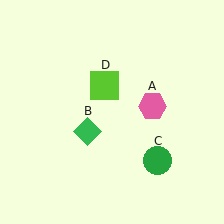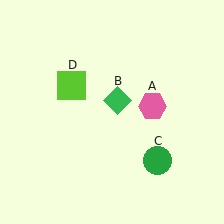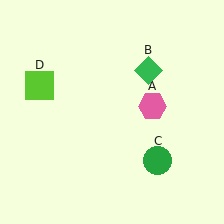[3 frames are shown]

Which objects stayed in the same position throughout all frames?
Pink hexagon (object A) and green circle (object C) remained stationary.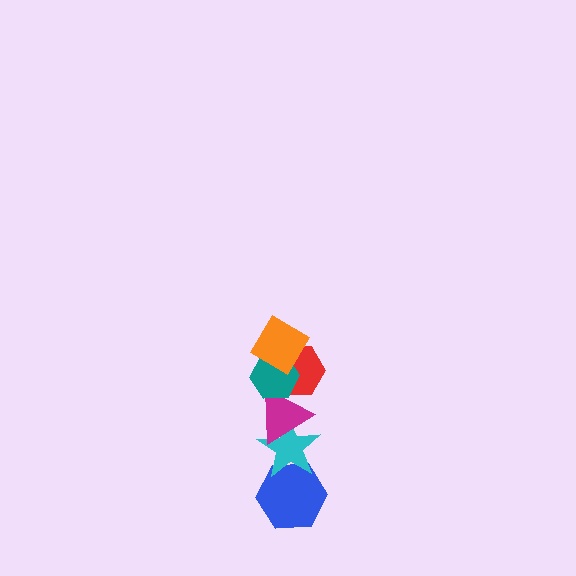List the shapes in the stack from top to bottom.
From top to bottom: the orange diamond, the teal hexagon, the red hexagon, the magenta triangle, the cyan star, the blue hexagon.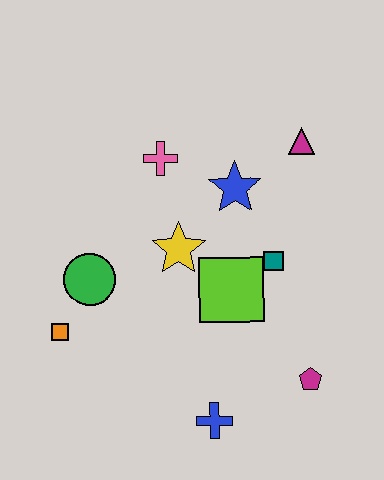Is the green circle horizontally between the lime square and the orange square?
Yes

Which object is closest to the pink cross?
The blue star is closest to the pink cross.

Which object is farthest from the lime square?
The orange square is farthest from the lime square.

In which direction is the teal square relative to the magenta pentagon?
The teal square is above the magenta pentagon.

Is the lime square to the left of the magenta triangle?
Yes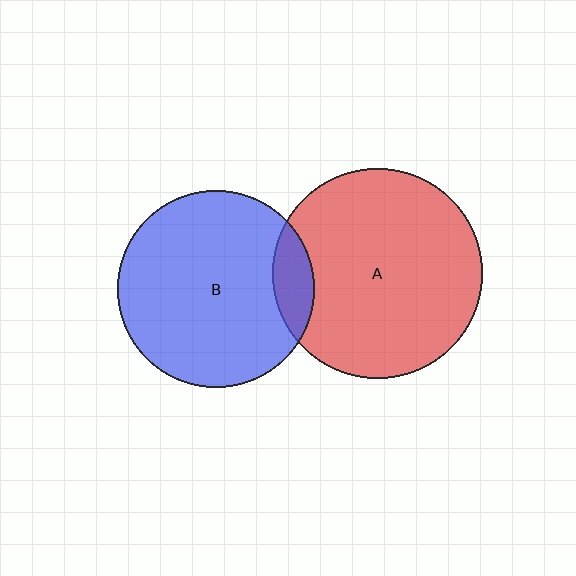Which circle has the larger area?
Circle A (red).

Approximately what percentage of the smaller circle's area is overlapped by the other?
Approximately 10%.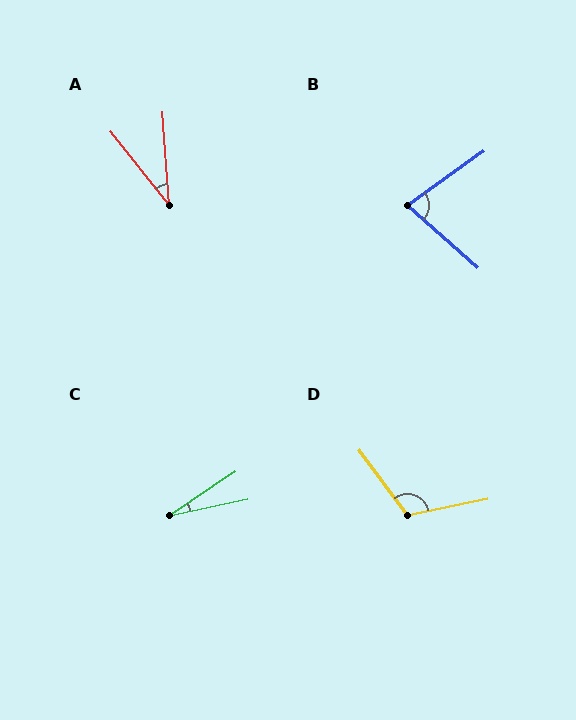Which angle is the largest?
D, at approximately 115 degrees.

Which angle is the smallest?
C, at approximately 22 degrees.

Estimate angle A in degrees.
Approximately 34 degrees.